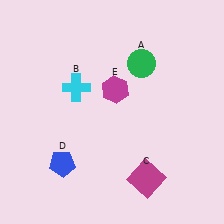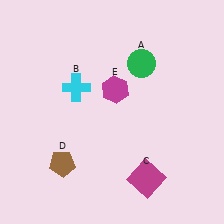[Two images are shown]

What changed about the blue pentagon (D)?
In Image 1, D is blue. In Image 2, it changed to brown.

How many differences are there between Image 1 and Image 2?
There is 1 difference between the two images.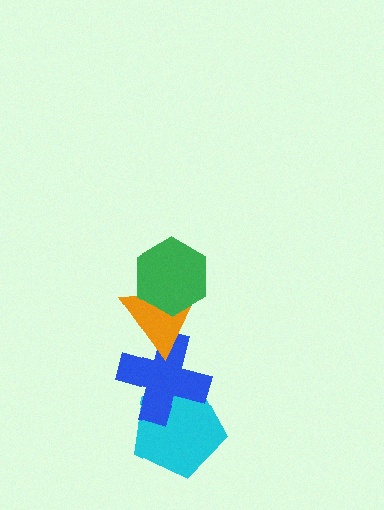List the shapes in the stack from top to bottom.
From top to bottom: the green hexagon, the orange triangle, the blue cross, the cyan pentagon.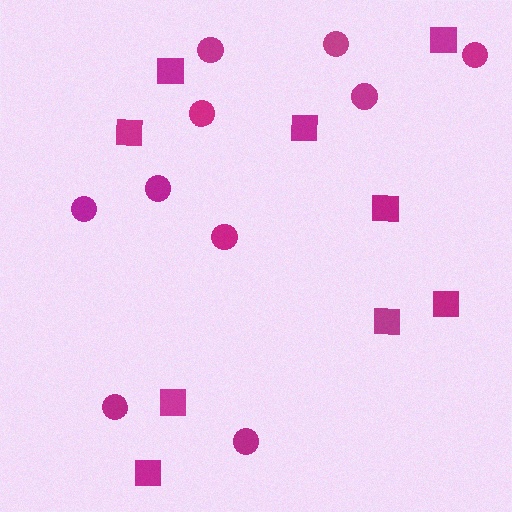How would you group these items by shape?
There are 2 groups: one group of squares (9) and one group of circles (10).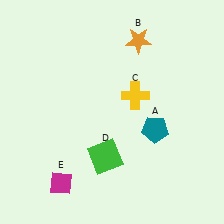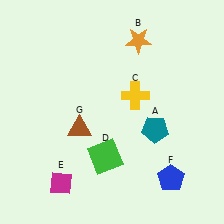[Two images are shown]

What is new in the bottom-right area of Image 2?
A blue pentagon (F) was added in the bottom-right area of Image 2.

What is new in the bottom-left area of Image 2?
A brown triangle (G) was added in the bottom-left area of Image 2.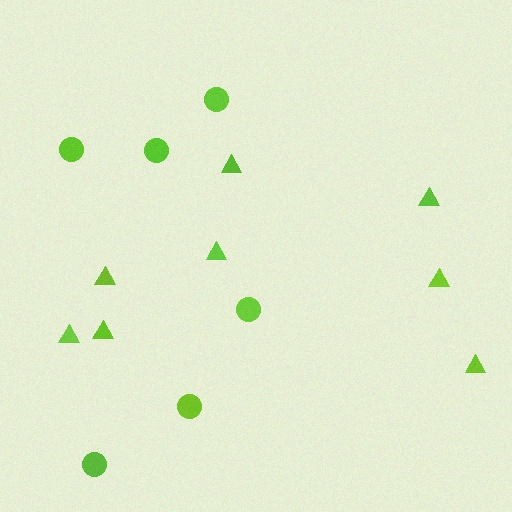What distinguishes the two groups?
There are 2 groups: one group of triangles (8) and one group of circles (6).